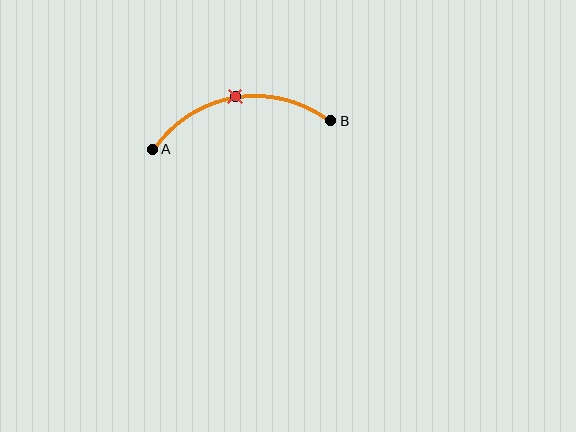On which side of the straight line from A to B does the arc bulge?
The arc bulges above the straight line connecting A and B.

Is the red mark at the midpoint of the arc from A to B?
Yes. The red mark lies on the arc at equal arc-length from both A and B — it is the arc midpoint.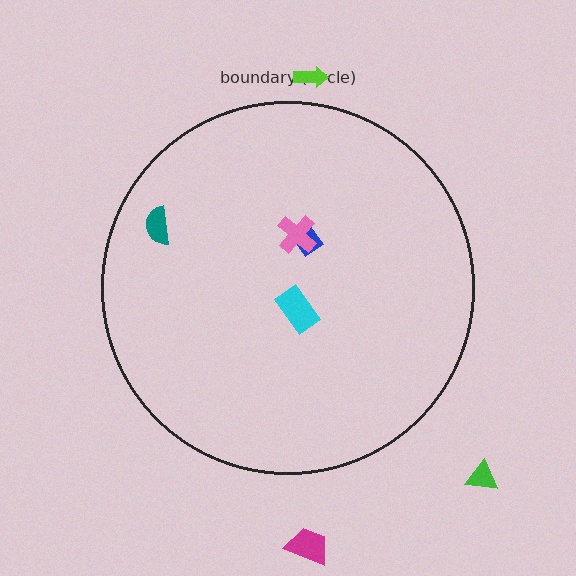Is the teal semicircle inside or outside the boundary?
Inside.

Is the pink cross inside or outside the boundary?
Inside.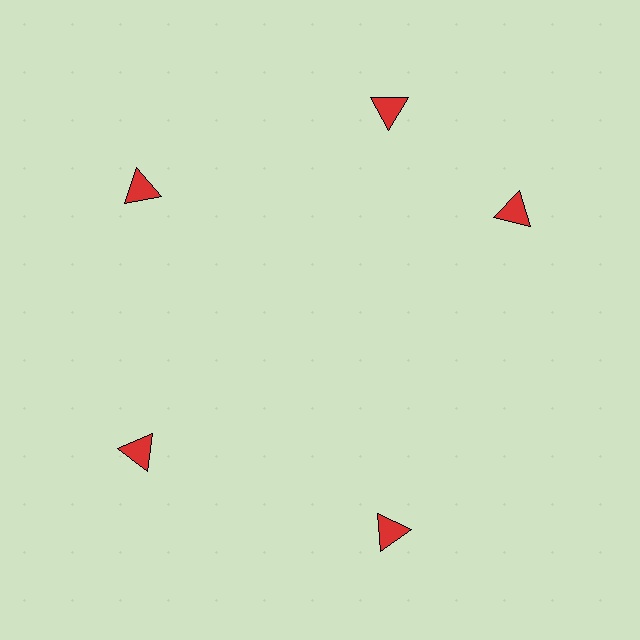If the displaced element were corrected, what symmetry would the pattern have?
It would have 5-fold rotational symmetry — the pattern would map onto itself every 72 degrees.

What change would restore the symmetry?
The symmetry would be restored by rotating it back into even spacing with its neighbors so that all 5 triangles sit at equal angles and equal distance from the center.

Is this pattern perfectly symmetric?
No. The 5 red triangles are arranged in a ring, but one element near the 3 o'clock position is rotated out of alignment along the ring, breaking the 5-fold rotational symmetry.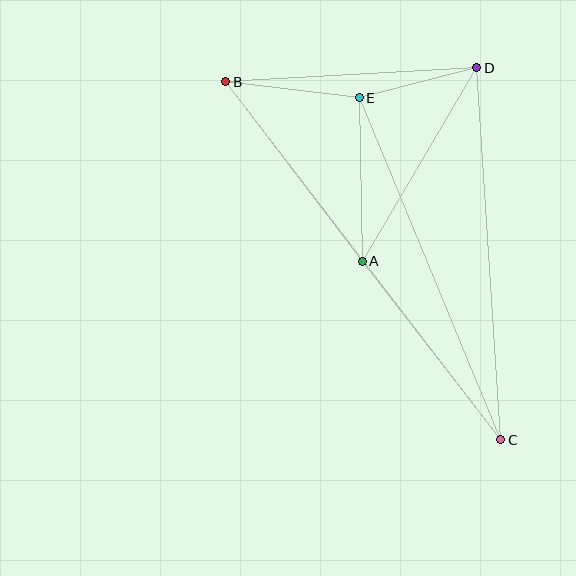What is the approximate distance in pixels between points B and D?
The distance between B and D is approximately 251 pixels.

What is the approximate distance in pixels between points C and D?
The distance between C and D is approximately 373 pixels.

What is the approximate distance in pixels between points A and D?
The distance between A and D is approximately 225 pixels.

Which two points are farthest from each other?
Points B and C are farthest from each other.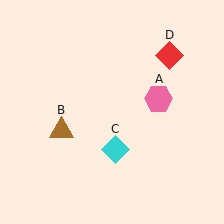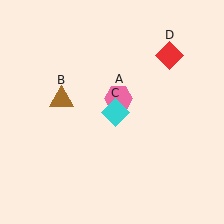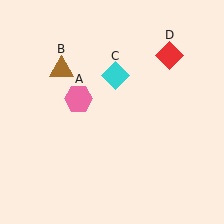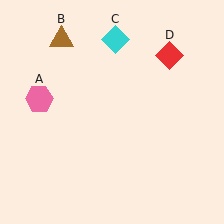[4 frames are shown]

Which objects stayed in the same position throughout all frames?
Red diamond (object D) remained stationary.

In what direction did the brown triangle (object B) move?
The brown triangle (object B) moved up.